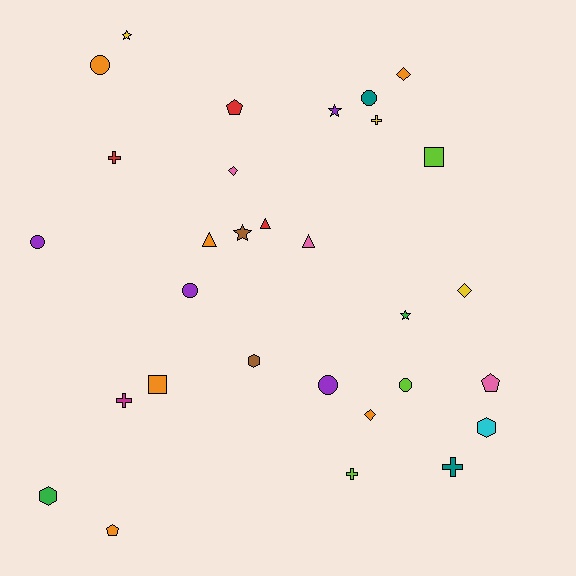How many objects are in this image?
There are 30 objects.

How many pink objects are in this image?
There are 3 pink objects.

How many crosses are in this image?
There are 5 crosses.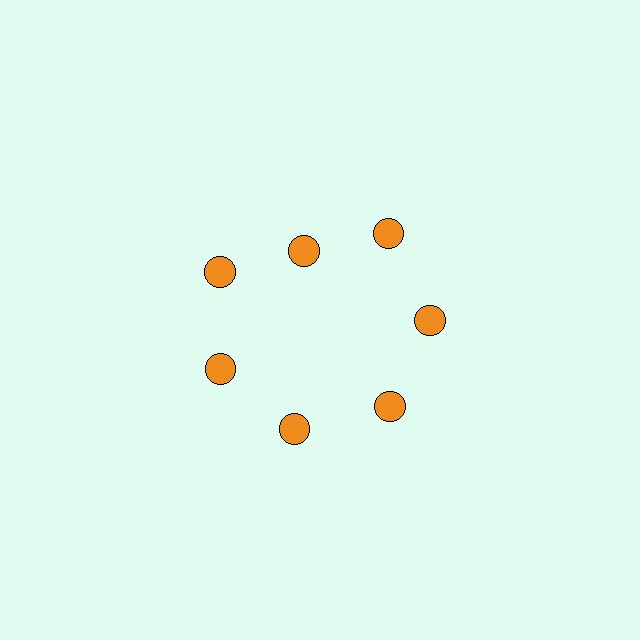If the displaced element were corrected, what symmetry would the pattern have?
It would have 7-fold rotational symmetry — the pattern would map onto itself every 51 degrees.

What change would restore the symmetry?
The symmetry would be restored by moving it outward, back onto the ring so that all 7 circles sit at equal angles and equal distance from the center.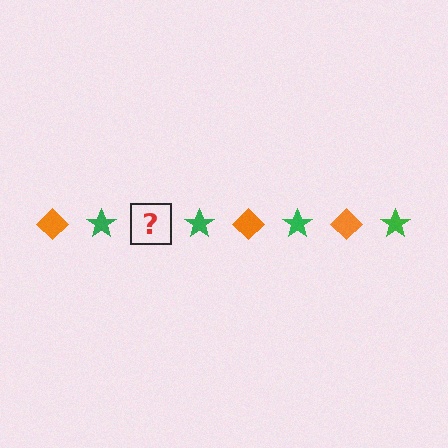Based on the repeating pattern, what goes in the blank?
The blank should be an orange diamond.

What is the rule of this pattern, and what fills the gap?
The rule is that the pattern alternates between orange diamond and green star. The gap should be filled with an orange diamond.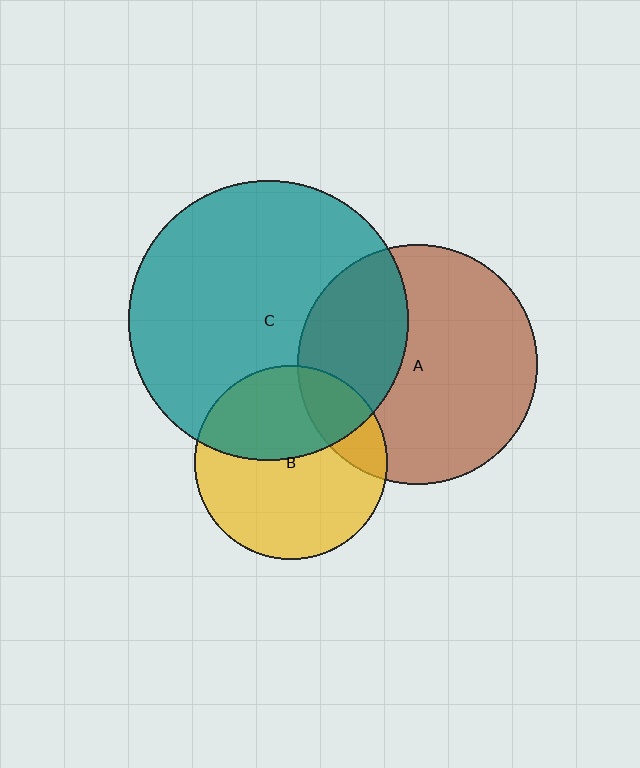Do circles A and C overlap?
Yes.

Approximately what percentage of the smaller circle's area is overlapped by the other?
Approximately 35%.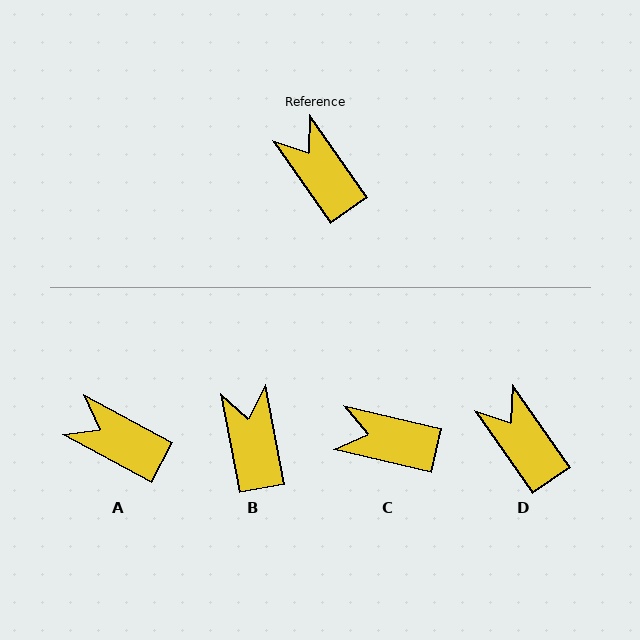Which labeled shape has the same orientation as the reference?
D.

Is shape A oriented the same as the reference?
No, it is off by about 27 degrees.